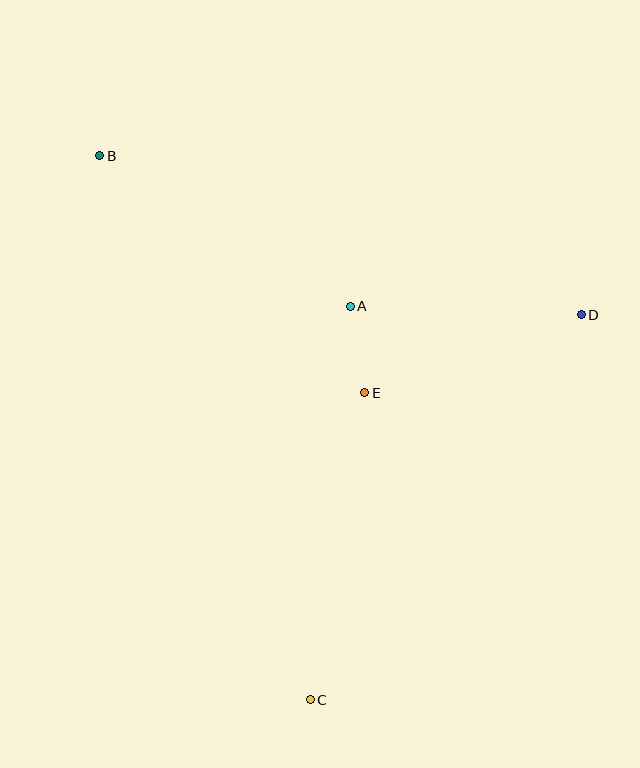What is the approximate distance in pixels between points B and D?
The distance between B and D is approximately 507 pixels.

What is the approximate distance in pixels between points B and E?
The distance between B and E is approximately 355 pixels.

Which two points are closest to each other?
Points A and E are closest to each other.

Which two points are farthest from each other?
Points B and C are farthest from each other.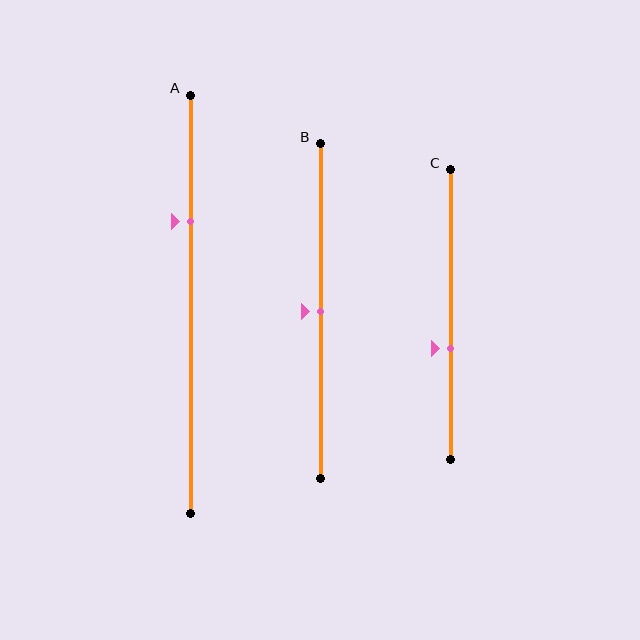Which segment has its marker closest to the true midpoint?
Segment B has its marker closest to the true midpoint.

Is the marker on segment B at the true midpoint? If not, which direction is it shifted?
Yes, the marker on segment B is at the true midpoint.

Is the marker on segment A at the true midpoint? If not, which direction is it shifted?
No, the marker on segment A is shifted upward by about 20% of the segment length.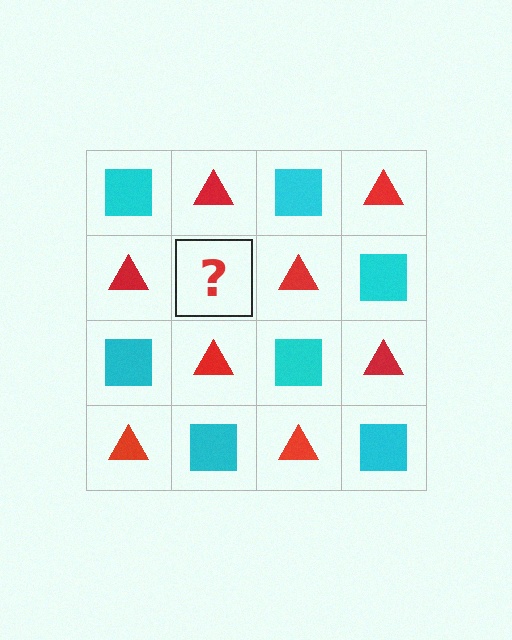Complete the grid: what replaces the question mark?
The question mark should be replaced with a cyan square.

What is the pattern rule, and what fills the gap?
The rule is that it alternates cyan square and red triangle in a checkerboard pattern. The gap should be filled with a cyan square.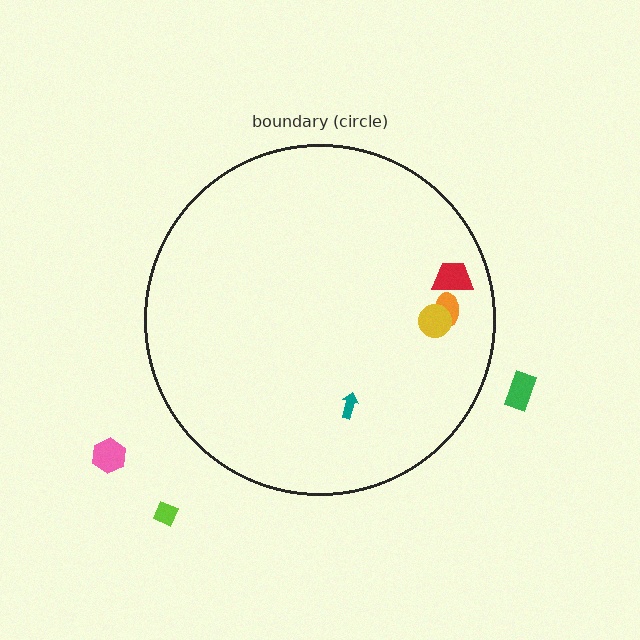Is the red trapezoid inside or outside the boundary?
Inside.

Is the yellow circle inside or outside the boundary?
Inside.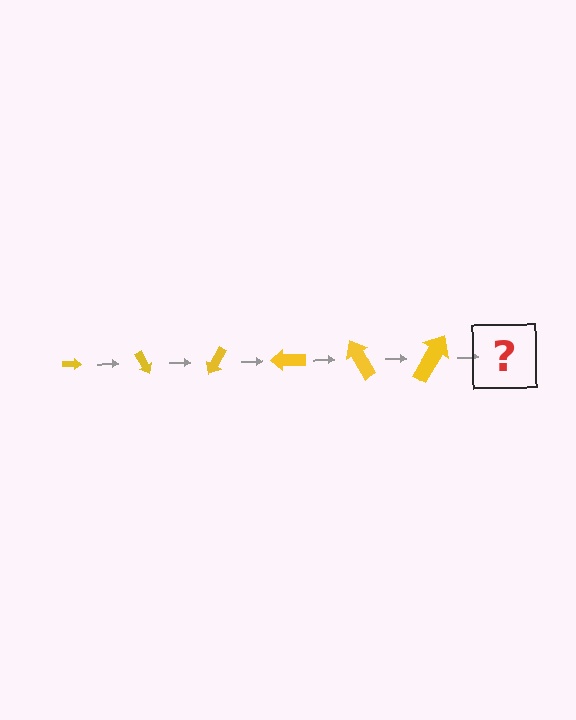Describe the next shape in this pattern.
It should be an arrow, larger than the previous one and rotated 360 degrees from the start.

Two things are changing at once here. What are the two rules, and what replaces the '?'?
The two rules are that the arrow grows larger each step and it rotates 60 degrees each step. The '?' should be an arrow, larger than the previous one and rotated 360 degrees from the start.